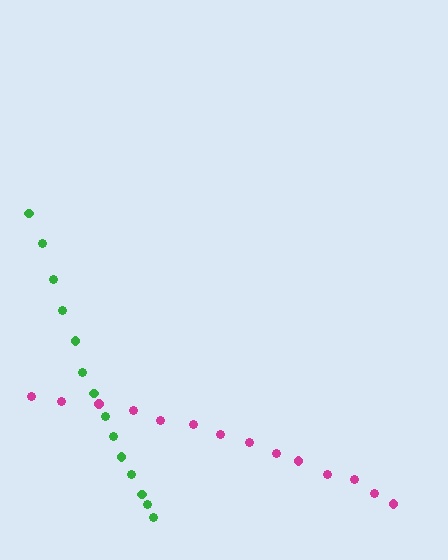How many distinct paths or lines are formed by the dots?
There are 2 distinct paths.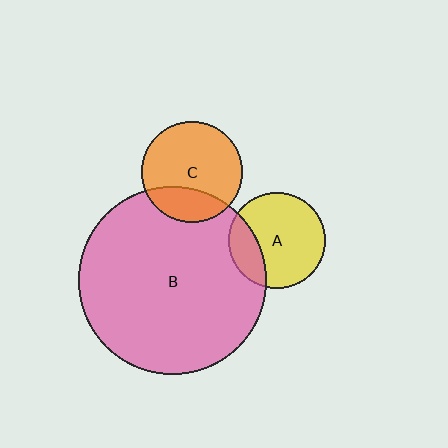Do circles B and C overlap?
Yes.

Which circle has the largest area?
Circle B (pink).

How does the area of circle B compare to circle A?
Approximately 3.8 times.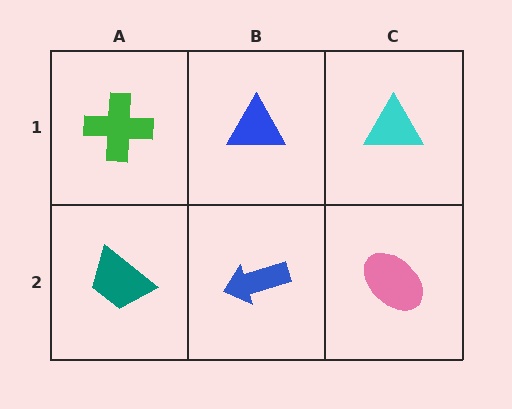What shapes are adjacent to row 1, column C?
A pink ellipse (row 2, column C), a blue triangle (row 1, column B).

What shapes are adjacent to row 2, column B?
A blue triangle (row 1, column B), a teal trapezoid (row 2, column A), a pink ellipse (row 2, column C).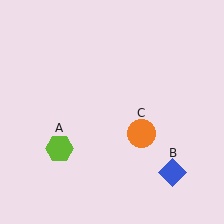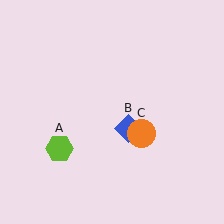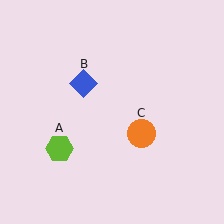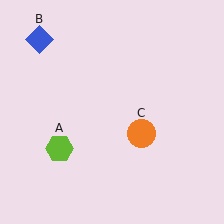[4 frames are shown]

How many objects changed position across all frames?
1 object changed position: blue diamond (object B).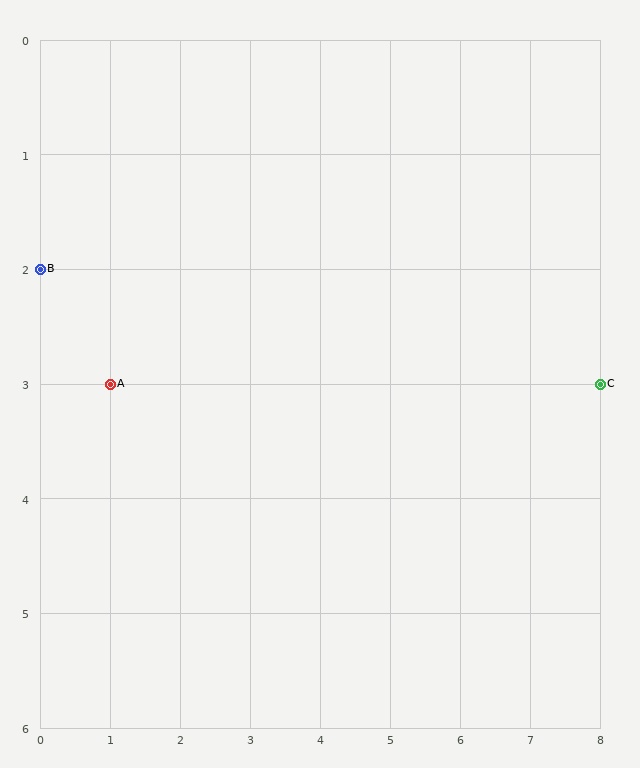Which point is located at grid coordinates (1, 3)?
Point A is at (1, 3).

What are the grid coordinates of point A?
Point A is at grid coordinates (1, 3).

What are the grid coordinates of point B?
Point B is at grid coordinates (0, 2).